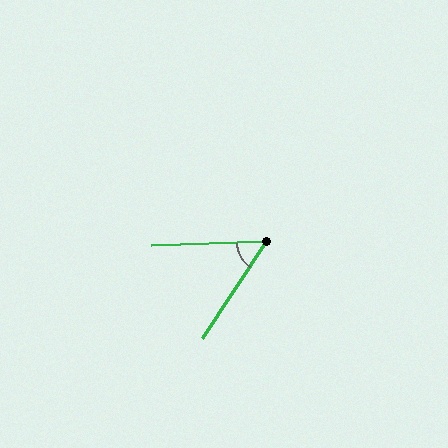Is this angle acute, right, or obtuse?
It is acute.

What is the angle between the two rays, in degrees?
Approximately 54 degrees.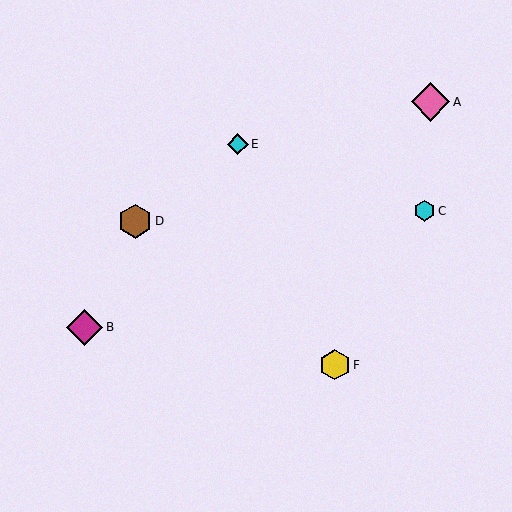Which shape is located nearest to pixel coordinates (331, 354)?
The yellow hexagon (labeled F) at (335, 365) is nearest to that location.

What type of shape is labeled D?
Shape D is a brown hexagon.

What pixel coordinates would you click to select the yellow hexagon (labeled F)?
Click at (335, 365) to select the yellow hexagon F.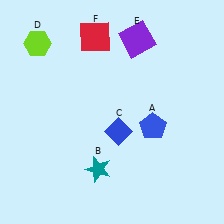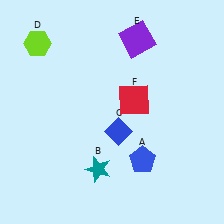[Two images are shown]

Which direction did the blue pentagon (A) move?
The blue pentagon (A) moved down.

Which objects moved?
The objects that moved are: the blue pentagon (A), the red square (F).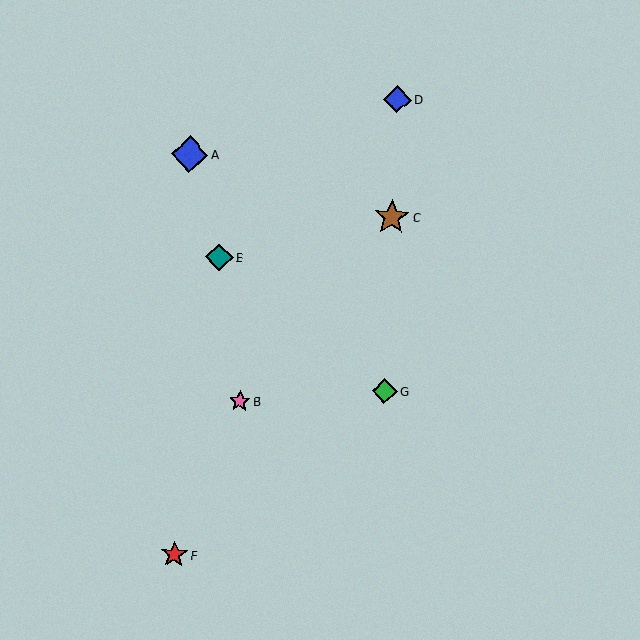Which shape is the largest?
The blue diamond (labeled A) is the largest.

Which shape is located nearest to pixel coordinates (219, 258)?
The teal diamond (labeled E) at (219, 257) is nearest to that location.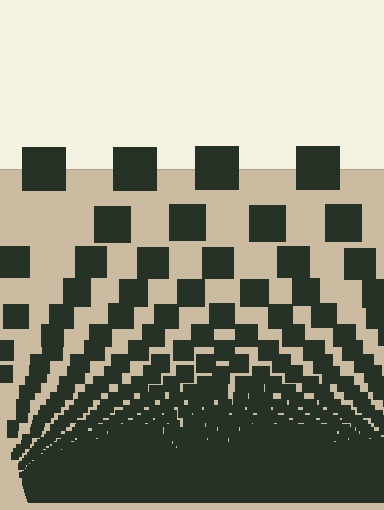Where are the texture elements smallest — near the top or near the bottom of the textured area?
Near the bottom.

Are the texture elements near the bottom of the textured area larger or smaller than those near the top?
Smaller. The gradient is inverted — elements near the bottom are smaller and denser.